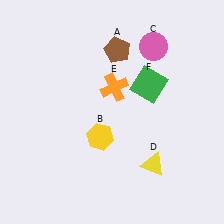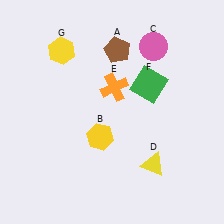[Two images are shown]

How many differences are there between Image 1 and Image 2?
There is 1 difference between the two images.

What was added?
A yellow hexagon (G) was added in Image 2.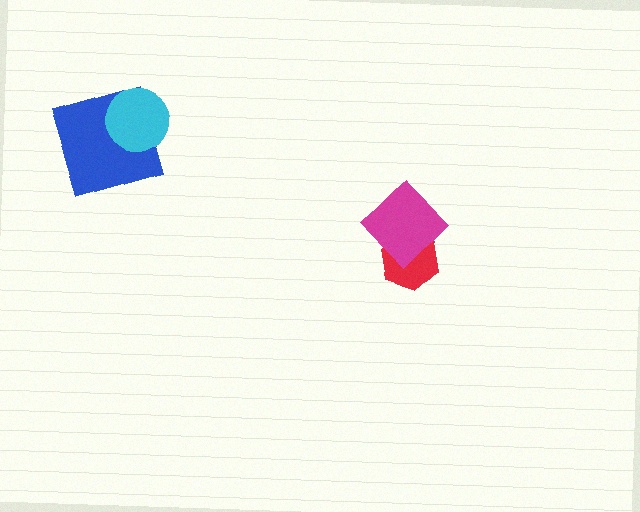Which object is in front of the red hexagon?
The magenta diamond is in front of the red hexagon.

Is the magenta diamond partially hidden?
No, no other shape covers it.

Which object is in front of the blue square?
The cyan circle is in front of the blue square.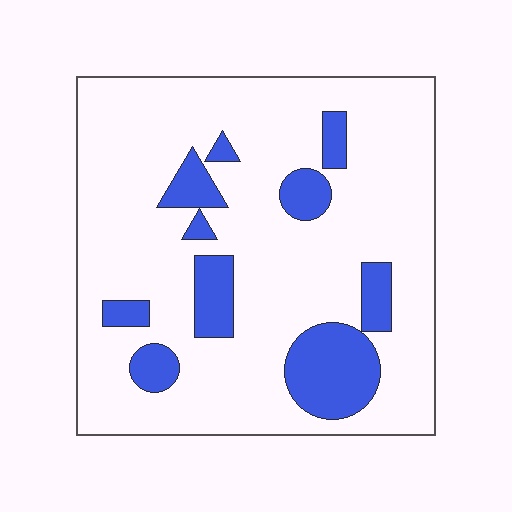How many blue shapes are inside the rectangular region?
10.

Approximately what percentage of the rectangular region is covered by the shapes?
Approximately 20%.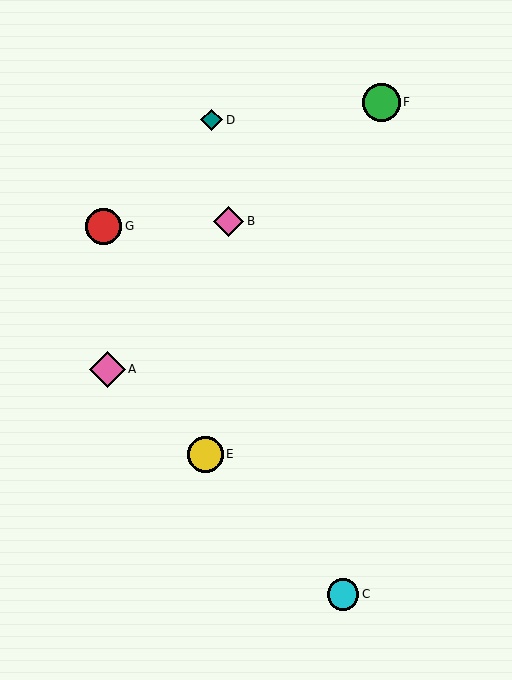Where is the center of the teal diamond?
The center of the teal diamond is at (212, 120).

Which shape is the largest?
The green circle (labeled F) is the largest.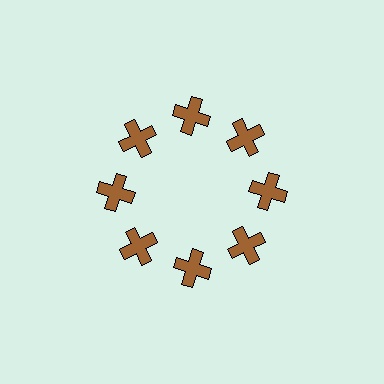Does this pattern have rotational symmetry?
Yes, this pattern has 8-fold rotational symmetry. It looks the same after rotating 45 degrees around the center.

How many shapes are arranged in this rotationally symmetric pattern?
There are 8 shapes, arranged in 8 groups of 1.